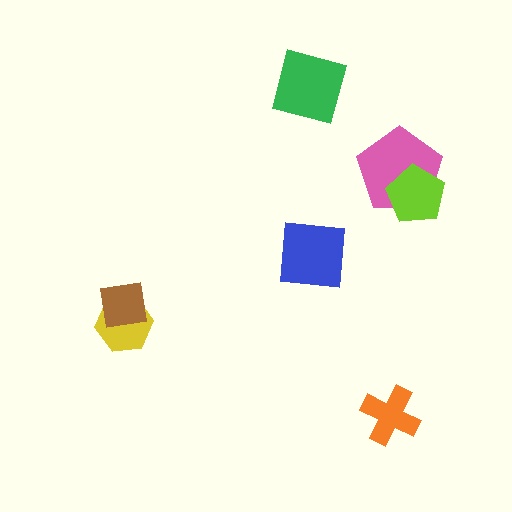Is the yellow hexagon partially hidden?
Yes, it is partially covered by another shape.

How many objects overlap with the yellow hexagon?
1 object overlaps with the yellow hexagon.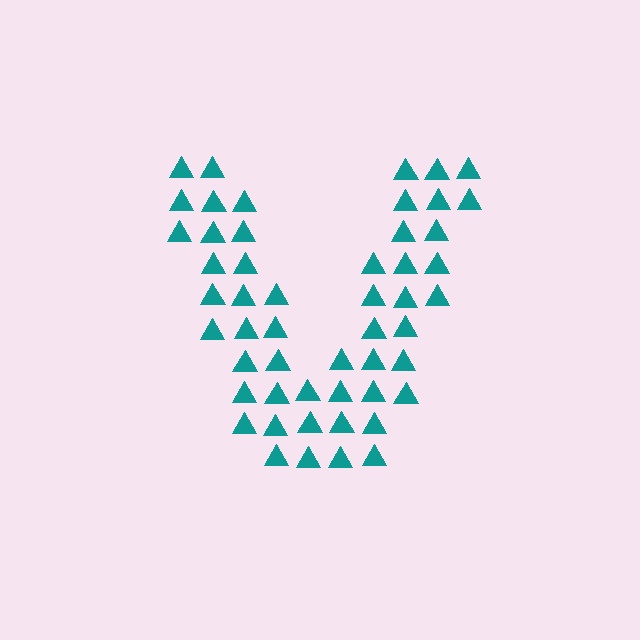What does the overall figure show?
The overall figure shows the letter V.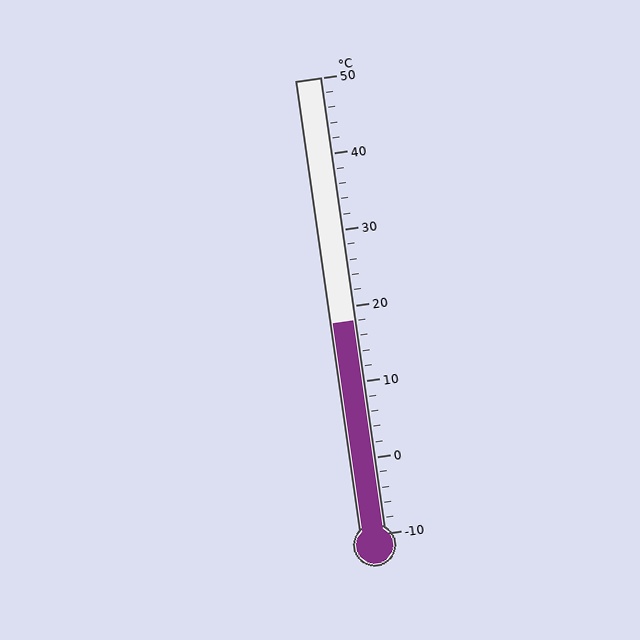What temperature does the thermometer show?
The thermometer shows approximately 18°C.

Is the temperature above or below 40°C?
The temperature is below 40°C.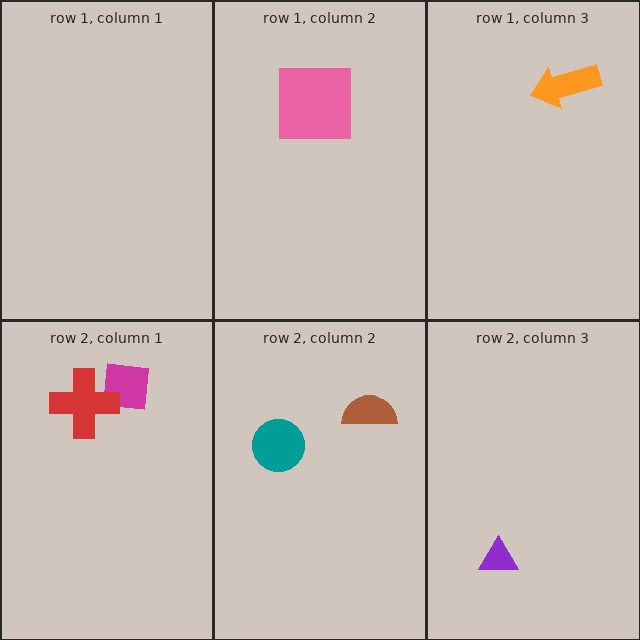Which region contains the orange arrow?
The row 1, column 3 region.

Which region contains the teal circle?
The row 2, column 2 region.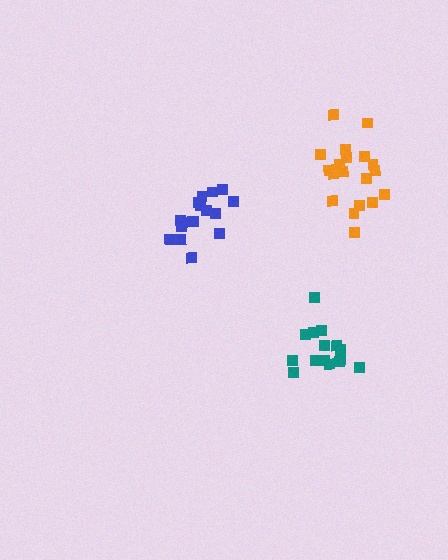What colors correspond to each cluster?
The clusters are colored: orange, blue, teal.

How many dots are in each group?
Group 1: 19 dots, Group 2: 16 dots, Group 3: 15 dots (50 total).